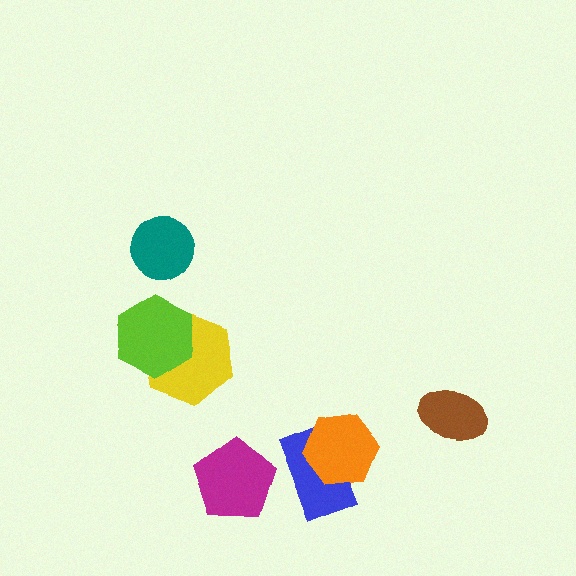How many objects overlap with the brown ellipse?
0 objects overlap with the brown ellipse.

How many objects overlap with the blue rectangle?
1 object overlaps with the blue rectangle.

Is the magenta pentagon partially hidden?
No, no other shape covers it.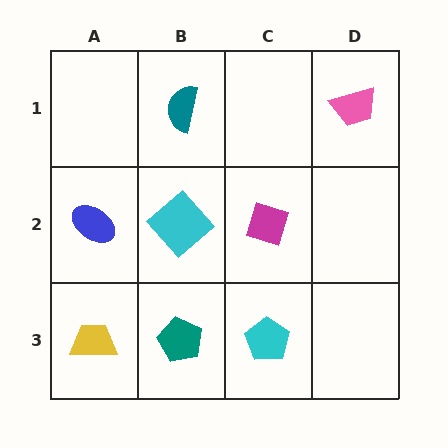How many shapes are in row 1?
2 shapes.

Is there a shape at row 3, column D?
No, that cell is empty.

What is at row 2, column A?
A blue ellipse.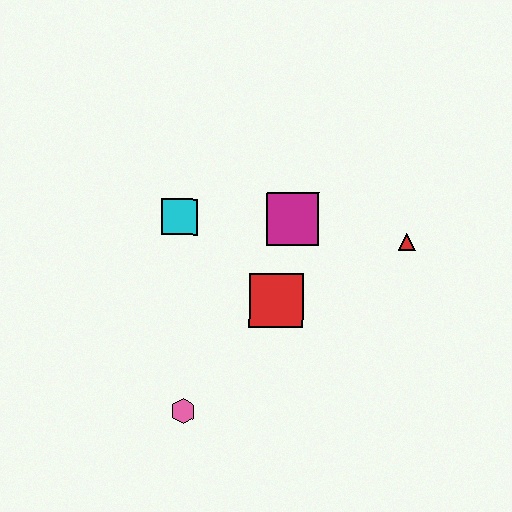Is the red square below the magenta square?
Yes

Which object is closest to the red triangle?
The magenta square is closest to the red triangle.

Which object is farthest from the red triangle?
The pink hexagon is farthest from the red triangle.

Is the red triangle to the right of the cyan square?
Yes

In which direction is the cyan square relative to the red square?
The cyan square is to the left of the red square.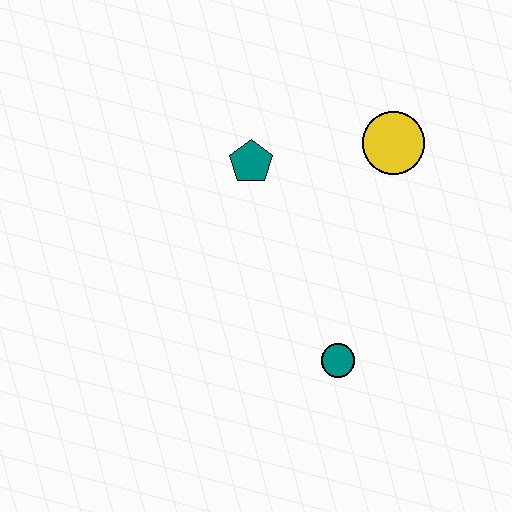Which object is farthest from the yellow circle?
The teal circle is farthest from the yellow circle.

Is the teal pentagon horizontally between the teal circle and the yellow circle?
No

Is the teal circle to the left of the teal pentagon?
No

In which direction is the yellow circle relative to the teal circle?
The yellow circle is above the teal circle.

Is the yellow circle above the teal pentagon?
Yes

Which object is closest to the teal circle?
The teal pentagon is closest to the teal circle.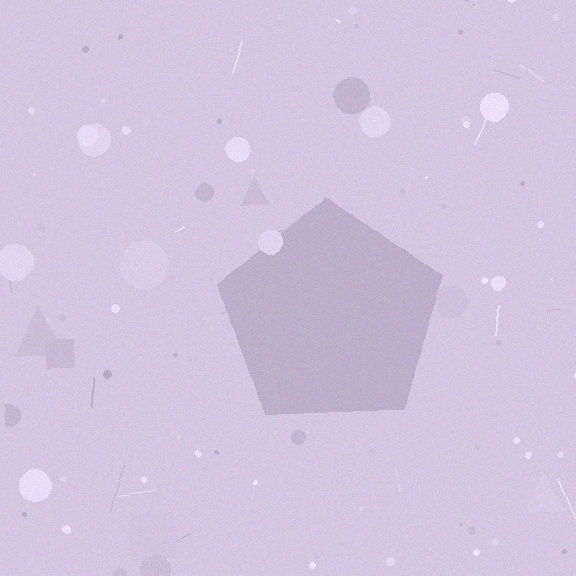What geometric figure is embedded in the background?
A pentagon is embedded in the background.